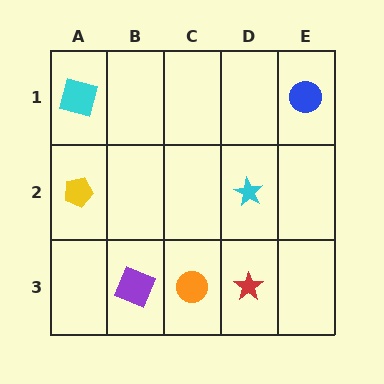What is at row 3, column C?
An orange circle.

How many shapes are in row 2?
2 shapes.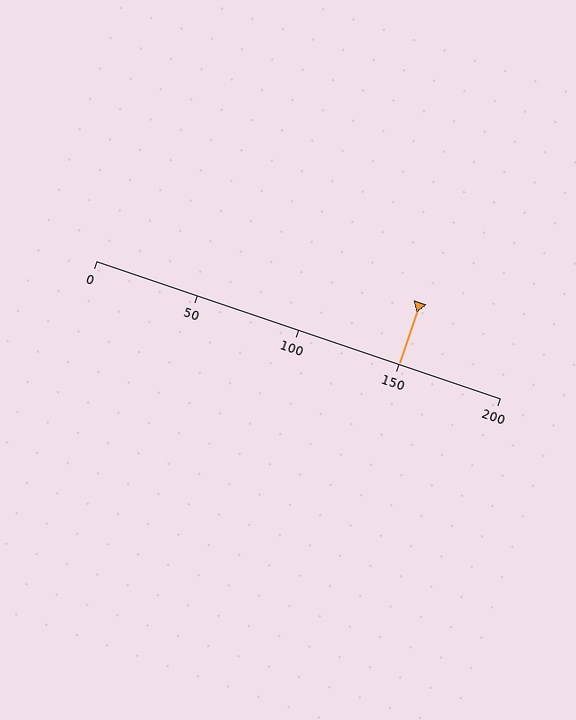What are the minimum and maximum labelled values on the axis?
The axis runs from 0 to 200.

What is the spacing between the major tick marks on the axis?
The major ticks are spaced 50 apart.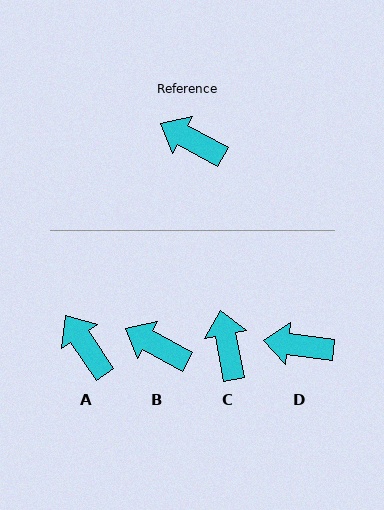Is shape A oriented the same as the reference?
No, it is off by about 28 degrees.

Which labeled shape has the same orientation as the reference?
B.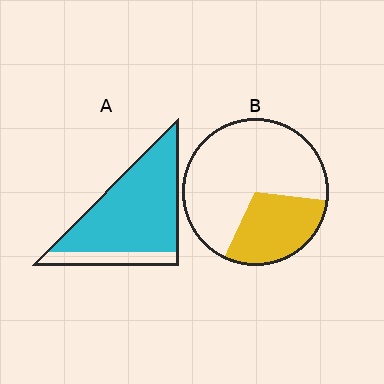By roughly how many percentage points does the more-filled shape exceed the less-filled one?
By roughly 50 percentage points (A over B).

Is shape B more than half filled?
No.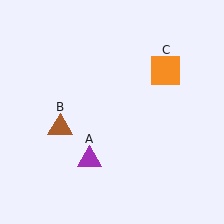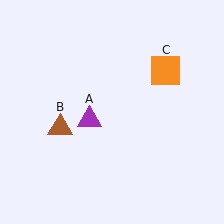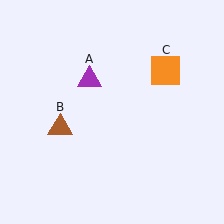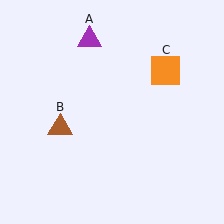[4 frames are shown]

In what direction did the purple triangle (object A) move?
The purple triangle (object A) moved up.